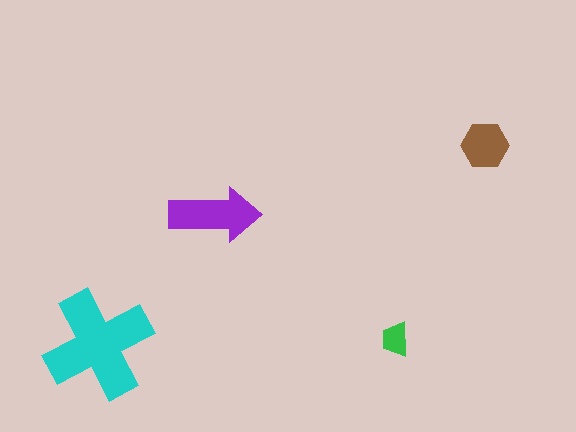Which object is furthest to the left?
The cyan cross is leftmost.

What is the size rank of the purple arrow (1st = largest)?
2nd.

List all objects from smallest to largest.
The green trapezoid, the brown hexagon, the purple arrow, the cyan cross.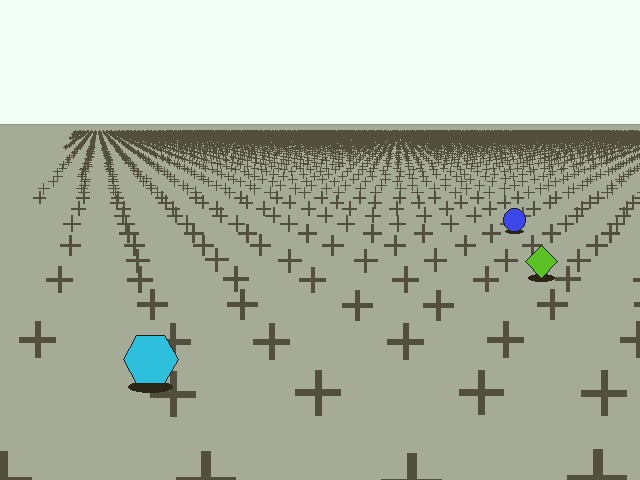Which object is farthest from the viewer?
The blue circle is farthest from the viewer. It appears smaller and the ground texture around it is denser.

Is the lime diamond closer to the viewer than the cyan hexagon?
No. The cyan hexagon is closer — you can tell from the texture gradient: the ground texture is coarser near it.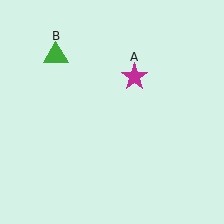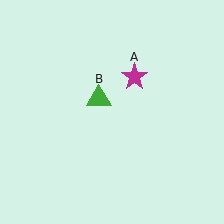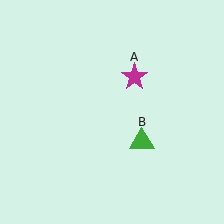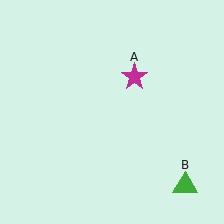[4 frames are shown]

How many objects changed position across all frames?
1 object changed position: green triangle (object B).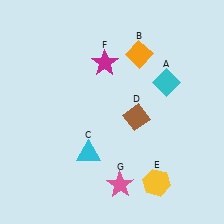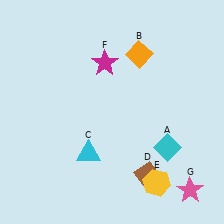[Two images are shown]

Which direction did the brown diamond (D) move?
The brown diamond (D) moved down.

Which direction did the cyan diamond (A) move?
The cyan diamond (A) moved down.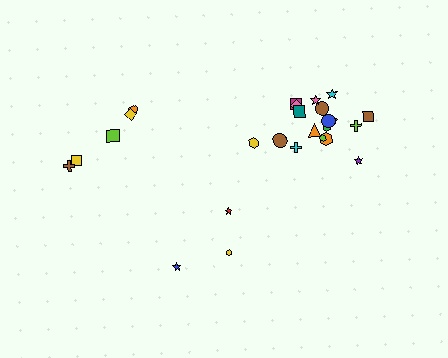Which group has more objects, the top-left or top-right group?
The top-right group.